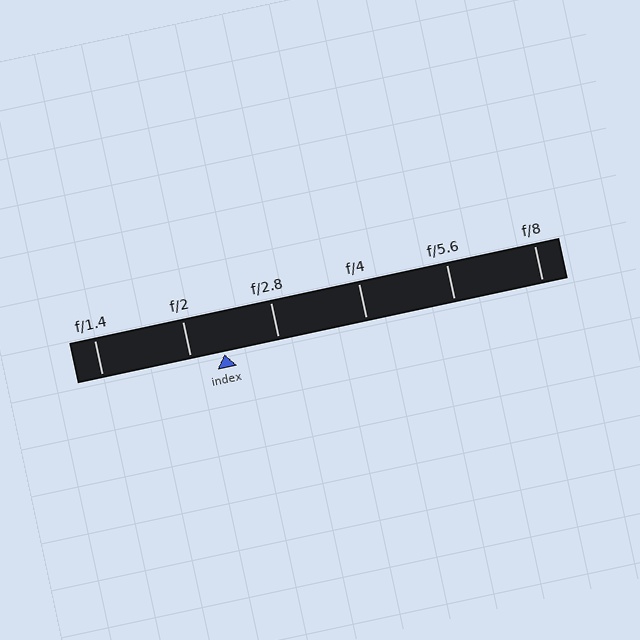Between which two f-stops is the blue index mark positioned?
The index mark is between f/2 and f/2.8.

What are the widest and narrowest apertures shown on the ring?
The widest aperture shown is f/1.4 and the narrowest is f/8.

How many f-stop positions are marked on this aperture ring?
There are 6 f-stop positions marked.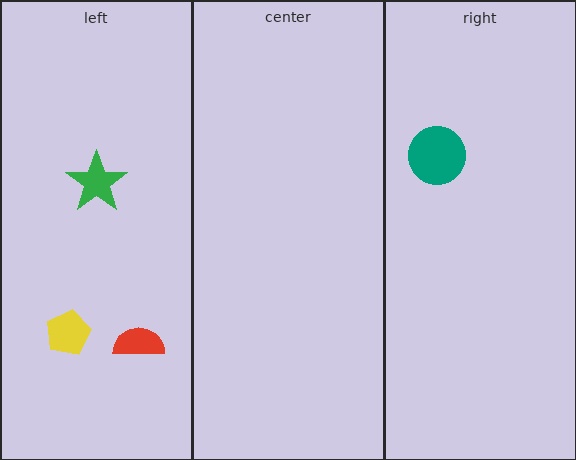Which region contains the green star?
The left region.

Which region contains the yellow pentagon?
The left region.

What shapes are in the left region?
The yellow pentagon, the red semicircle, the green star.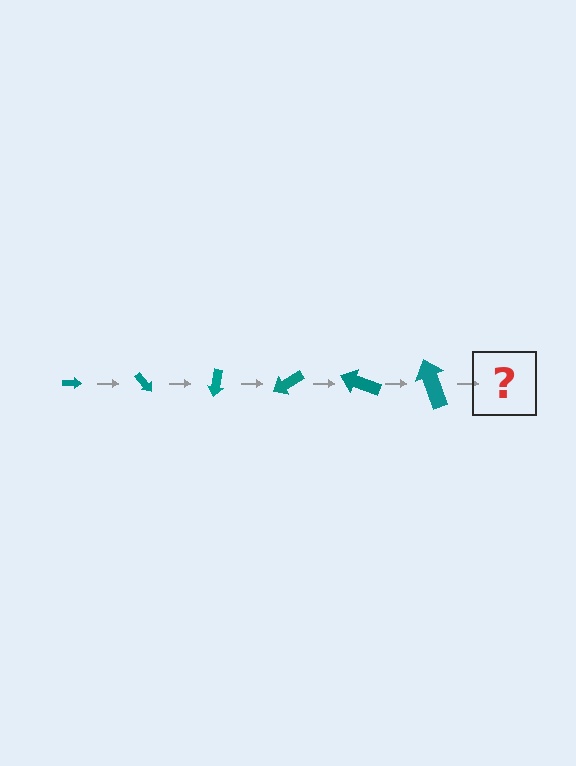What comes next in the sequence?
The next element should be an arrow, larger than the previous one and rotated 300 degrees from the start.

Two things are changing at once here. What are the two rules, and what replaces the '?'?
The two rules are that the arrow grows larger each step and it rotates 50 degrees each step. The '?' should be an arrow, larger than the previous one and rotated 300 degrees from the start.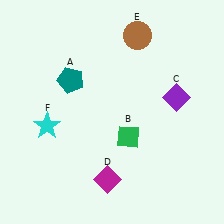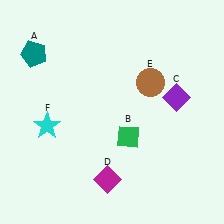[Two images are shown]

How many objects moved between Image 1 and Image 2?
2 objects moved between the two images.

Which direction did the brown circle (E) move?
The brown circle (E) moved down.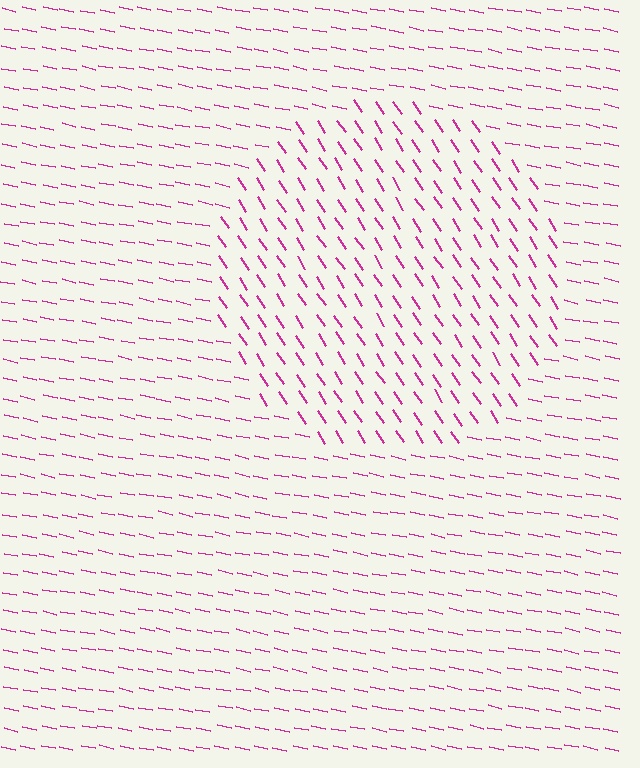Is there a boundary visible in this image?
Yes, there is a texture boundary formed by a change in line orientation.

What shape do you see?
I see a circle.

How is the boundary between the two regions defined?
The boundary is defined purely by a change in line orientation (approximately 45 degrees difference). All lines are the same color and thickness.